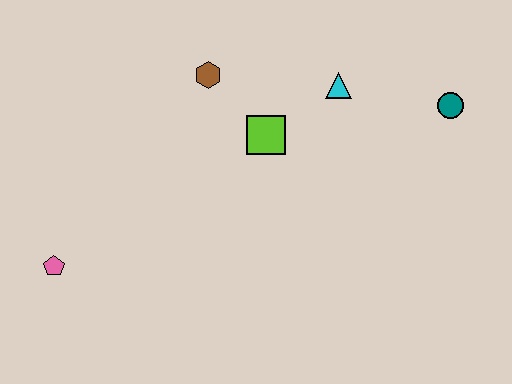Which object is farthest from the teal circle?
The pink pentagon is farthest from the teal circle.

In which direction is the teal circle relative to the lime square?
The teal circle is to the right of the lime square.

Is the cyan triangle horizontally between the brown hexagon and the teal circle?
Yes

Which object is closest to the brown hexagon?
The lime square is closest to the brown hexagon.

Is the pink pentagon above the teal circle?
No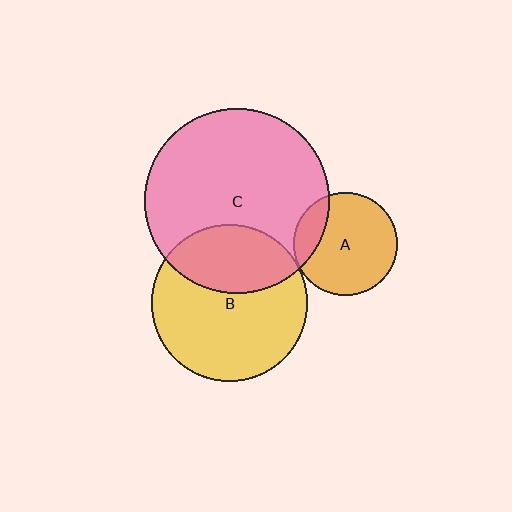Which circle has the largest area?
Circle C (pink).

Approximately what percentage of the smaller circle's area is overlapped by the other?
Approximately 5%.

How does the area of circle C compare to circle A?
Approximately 3.2 times.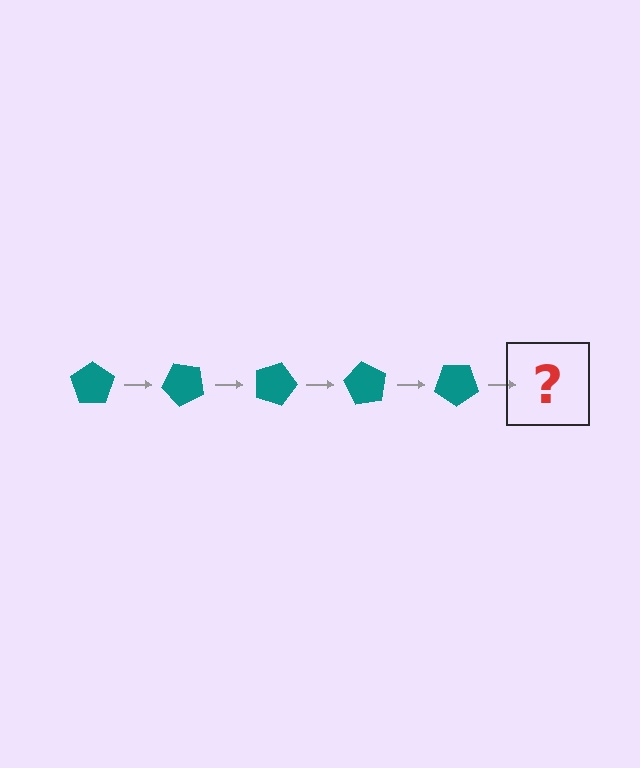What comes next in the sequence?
The next element should be a teal pentagon rotated 225 degrees.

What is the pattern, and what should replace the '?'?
The pattern is that the pentagon rotates 45 degrees each step. The '?' should be a teal pentagon rotated 225 degrees.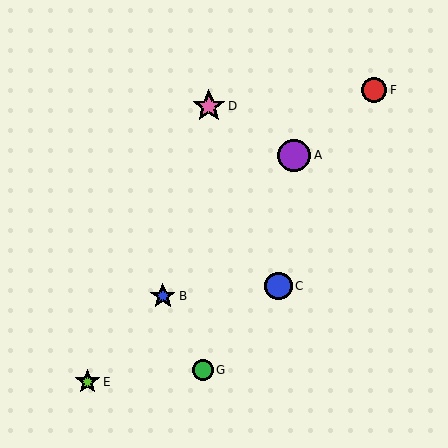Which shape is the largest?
The pink star (labeled D) is the largest.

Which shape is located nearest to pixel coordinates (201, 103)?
The pink star (labeled D) at (209, 106) is nearest to that location.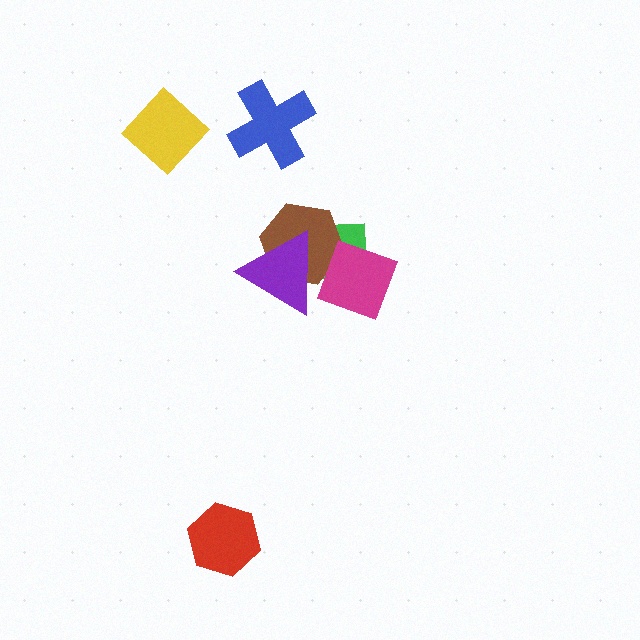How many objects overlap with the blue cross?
0 objects overlap with the blue cross.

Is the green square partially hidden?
Yes, it is partially covered by another shape.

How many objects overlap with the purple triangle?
2 objects overlap with the purple triangle.